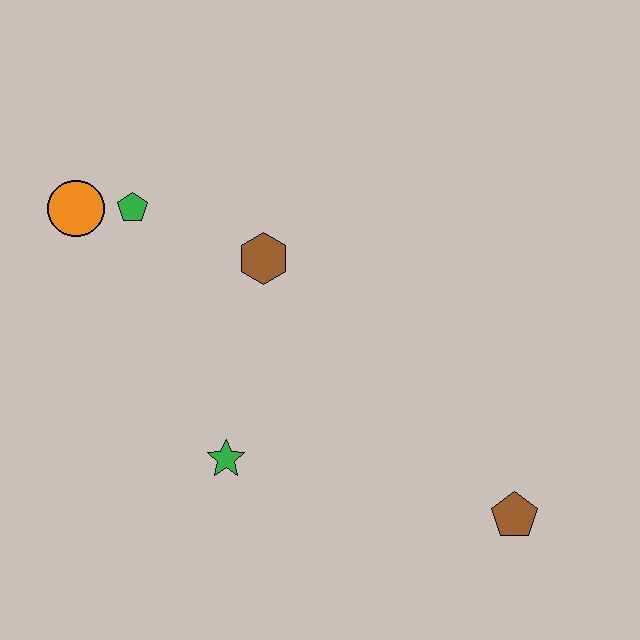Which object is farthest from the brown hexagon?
The brown pentagon is farthest from the brown hexagon.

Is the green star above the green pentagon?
No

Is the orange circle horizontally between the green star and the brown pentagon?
No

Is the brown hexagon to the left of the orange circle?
No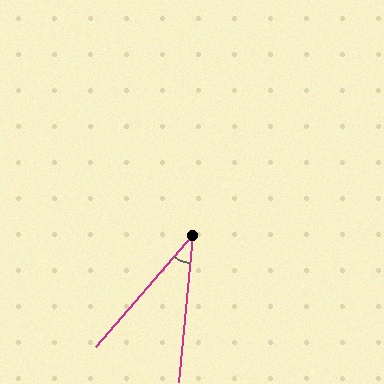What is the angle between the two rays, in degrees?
Approximately 36 degrees.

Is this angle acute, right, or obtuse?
It is acute.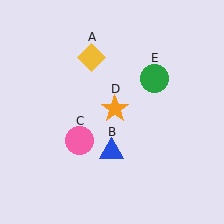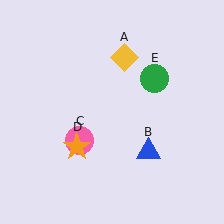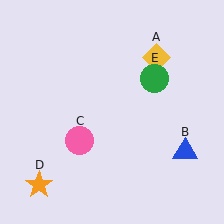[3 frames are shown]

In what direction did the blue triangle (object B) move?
The blue triangle (object B) moved right.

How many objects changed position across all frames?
3 objects changed position: yellow diamond (object A), blue triangle (object B), orange star (object D).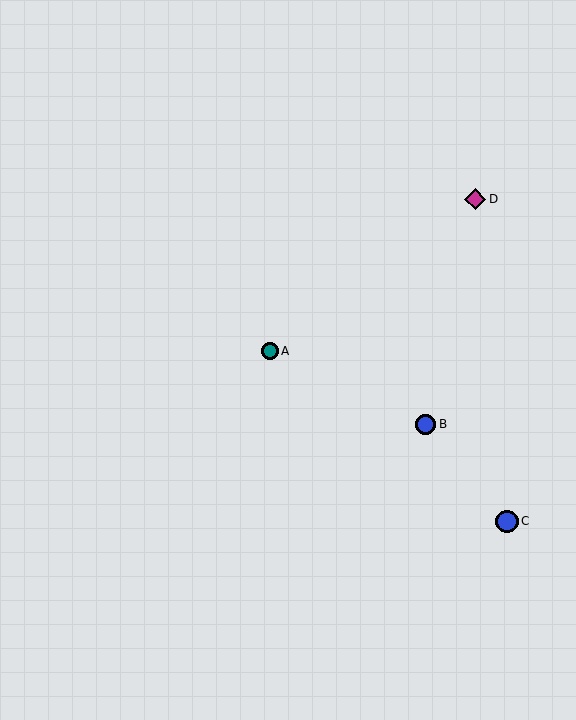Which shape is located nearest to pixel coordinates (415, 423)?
The blue circle (labeled B) at (426, 425) is nearest to that location.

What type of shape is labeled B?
Shape B is a blue circle.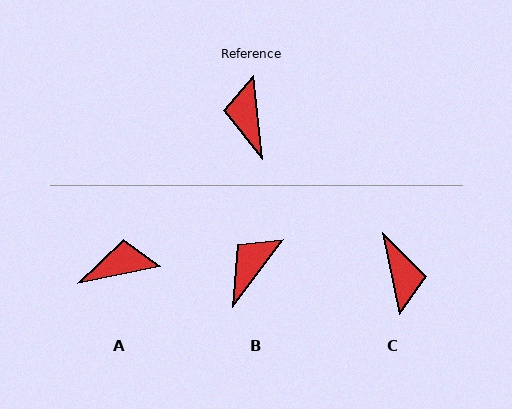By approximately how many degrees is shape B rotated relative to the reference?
Approximately 43 degrees clockwise.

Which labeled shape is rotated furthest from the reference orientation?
C, about 174 degrees away.